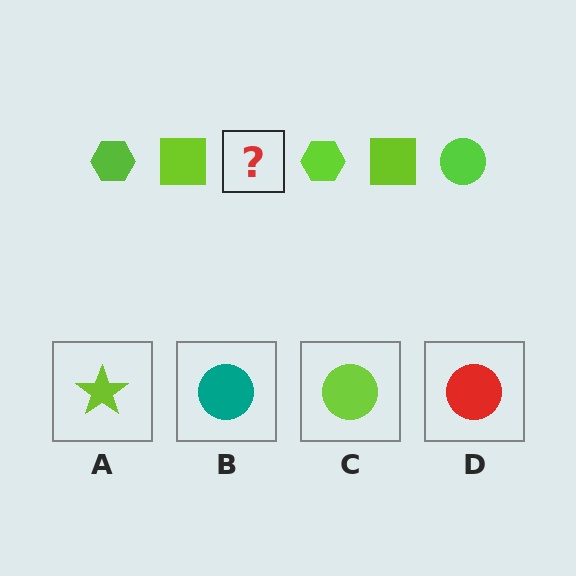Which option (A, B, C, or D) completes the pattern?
C.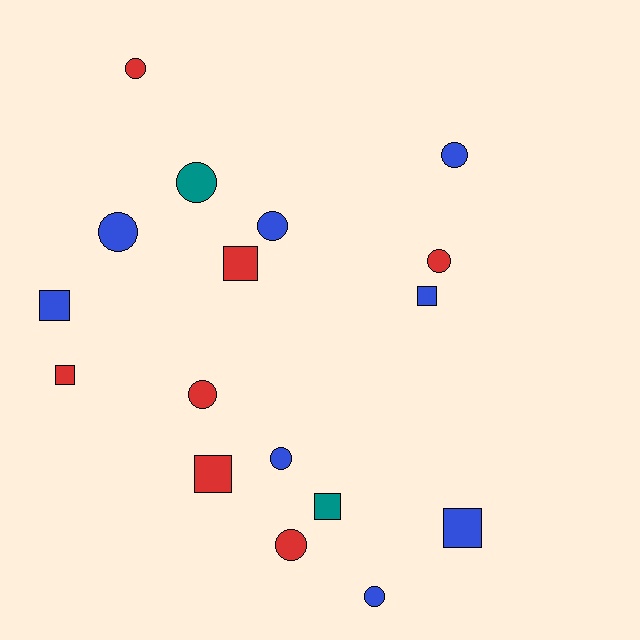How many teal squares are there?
There is 1 teal square.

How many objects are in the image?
There are 17 objects.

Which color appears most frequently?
Blue, with 8 objects.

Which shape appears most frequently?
Circle, with 10 objects.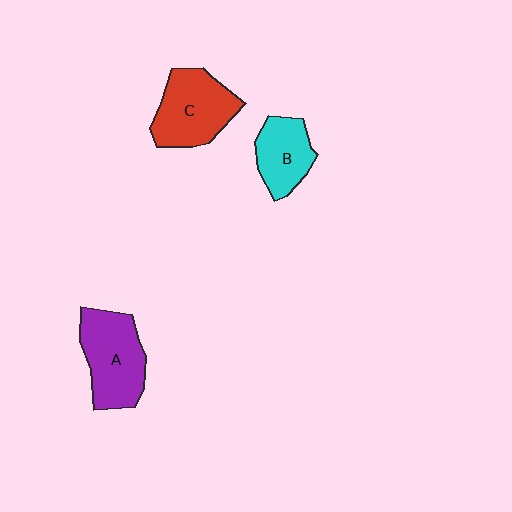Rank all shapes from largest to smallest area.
From largest to smallest: A (purple), C (red), B (cyan).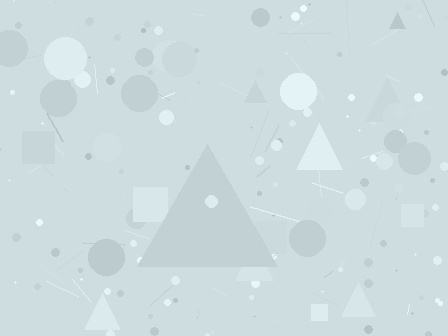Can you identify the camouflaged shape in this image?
The camouflaged shape is a triangle.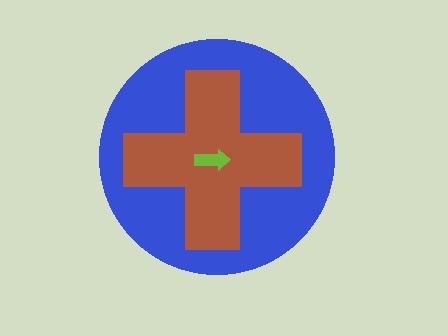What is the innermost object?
The lime arrow.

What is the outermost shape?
The blue circle.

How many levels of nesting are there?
3.